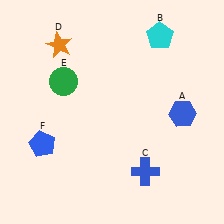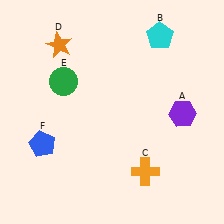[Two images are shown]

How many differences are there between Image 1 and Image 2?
There are 2 differences between the two images.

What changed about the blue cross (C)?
In Image 1, C is blue. In Image 2, it changed to orange.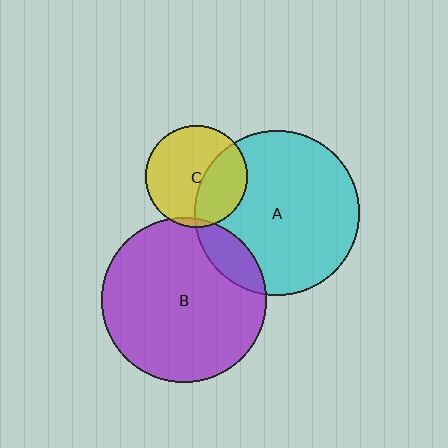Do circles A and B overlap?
Yes.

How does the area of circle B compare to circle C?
Approximately 2.6 times.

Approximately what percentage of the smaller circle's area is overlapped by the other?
Approximately 15%.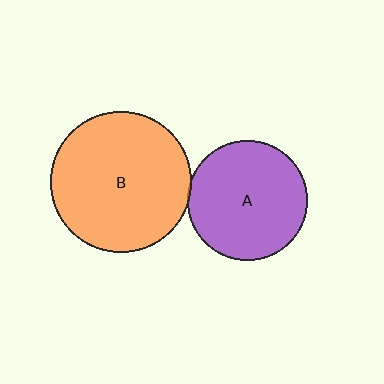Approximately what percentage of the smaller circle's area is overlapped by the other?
Approximately 5%.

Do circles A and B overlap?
Yes.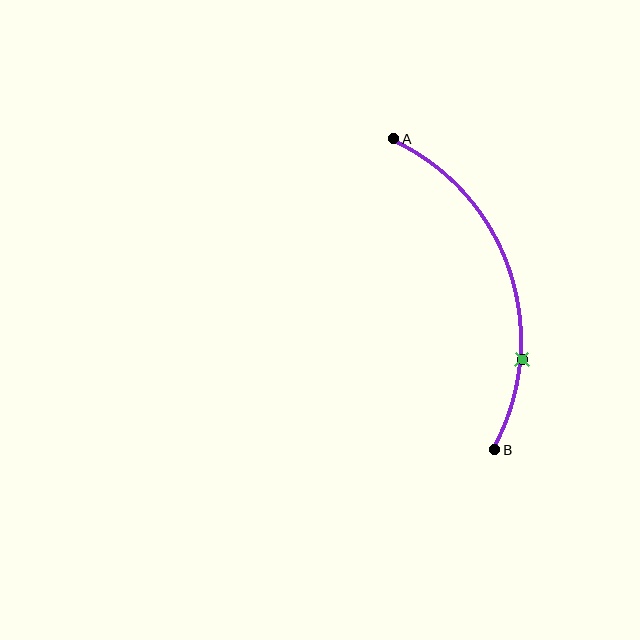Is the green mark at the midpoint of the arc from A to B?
No. The green mark lies on the arc but is closer to endpoint B. The arc midpoint would be at the point on the curve equidistant along the arc from both A and B.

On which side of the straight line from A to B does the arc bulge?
The arc bulges to the right of the straight line connecting A and B.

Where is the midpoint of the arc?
The arc midpoint is the point on the curve farthest from the straight line joining A and B. It sits to the right of that line.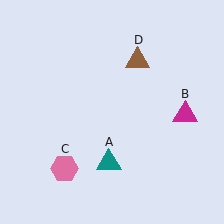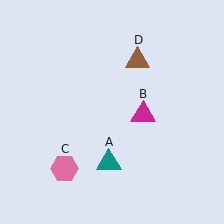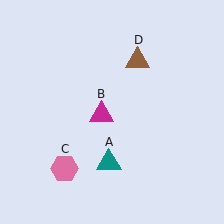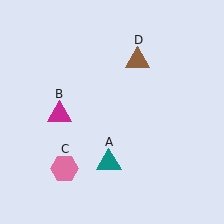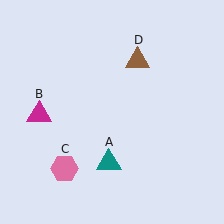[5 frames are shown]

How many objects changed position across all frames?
1 object changed position: magenta triangle (object B).